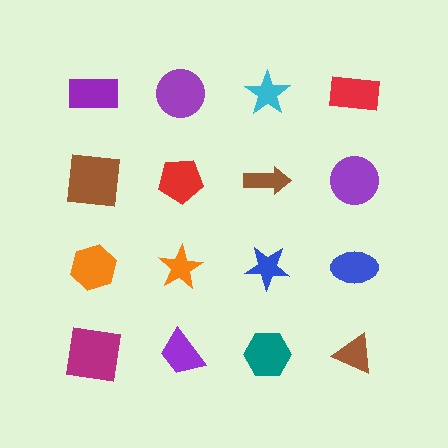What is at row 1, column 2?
A purple circle.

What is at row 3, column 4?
A blue ellipse.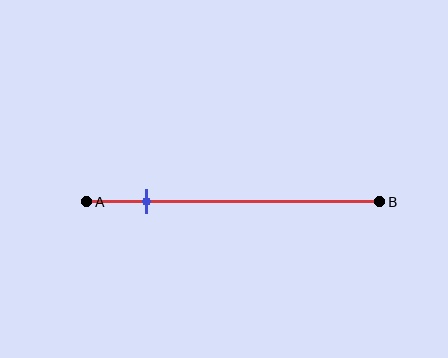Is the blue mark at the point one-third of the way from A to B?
No, the mark is at about 20% from A, not at the 33% one-third point.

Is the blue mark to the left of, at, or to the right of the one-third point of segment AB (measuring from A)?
The blue mark is to the left of the one-third point of segment AB.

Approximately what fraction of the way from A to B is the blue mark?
The blue mark is approximately 20% of the way from A to B.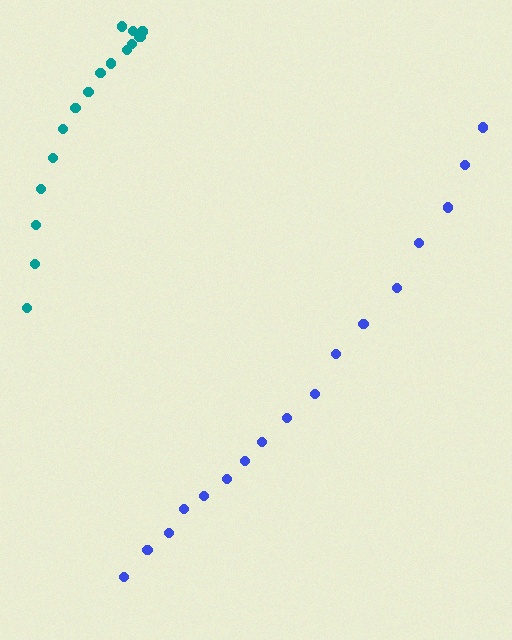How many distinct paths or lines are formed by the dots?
There are 2 distinct paths.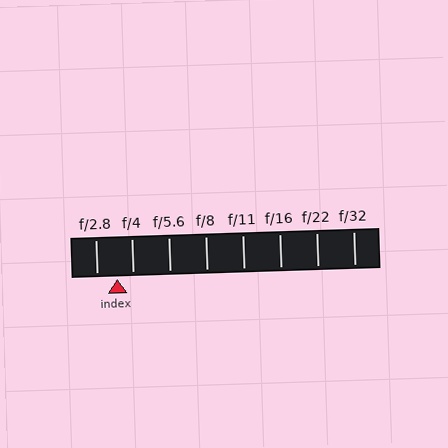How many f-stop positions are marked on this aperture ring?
There are 8 f-stop positions marked.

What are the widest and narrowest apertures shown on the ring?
The widest aperture shown is f/2.8 and the narrowest is f/32.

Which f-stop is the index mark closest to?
The index mark is closest to f/4.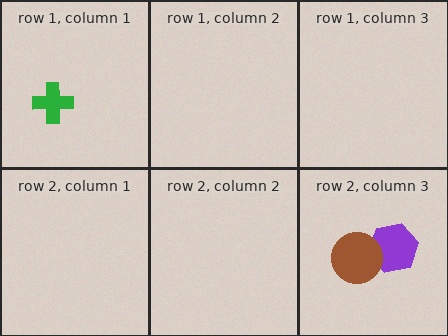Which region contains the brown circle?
The row 2, column 3 region.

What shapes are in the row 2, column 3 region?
The purple hexagon, the brown circle.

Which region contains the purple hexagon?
The row 2, column 3 region.